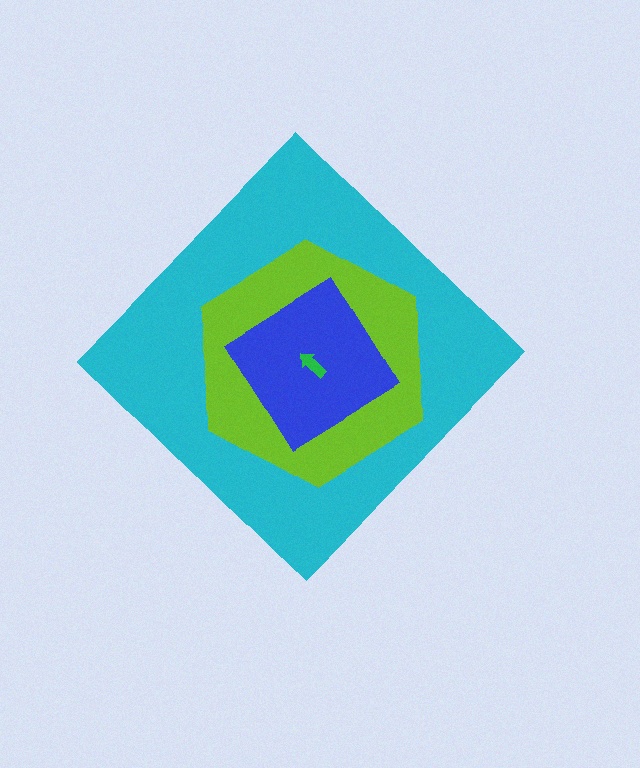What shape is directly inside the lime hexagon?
The blue diamond.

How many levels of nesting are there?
4.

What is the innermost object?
The green arrow.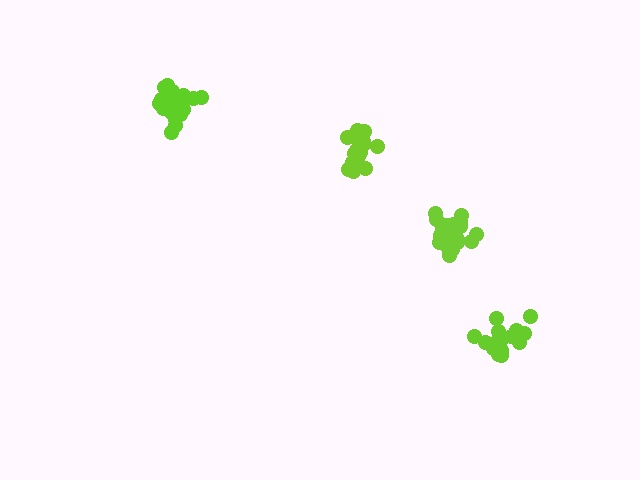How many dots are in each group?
Group 1: 19 dots, Group 2: 18 dots, Group 3: 21 dots, Group 4: 15 dots (73 total).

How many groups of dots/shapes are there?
There are 4 groups.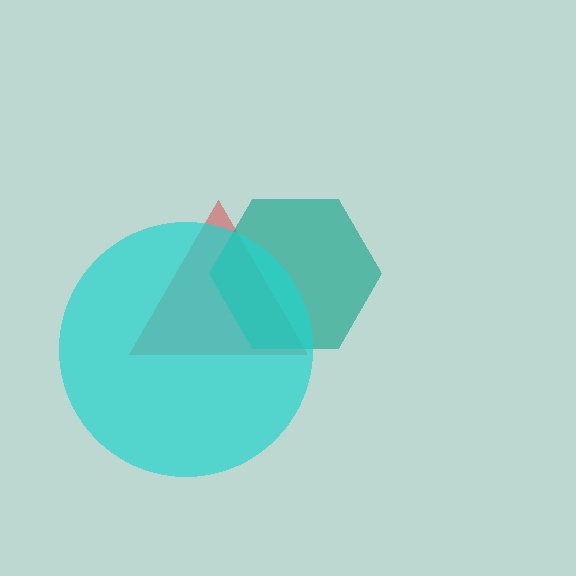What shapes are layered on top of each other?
The layered shapes are: a red triangle, a teal hexagon, a cyan circle.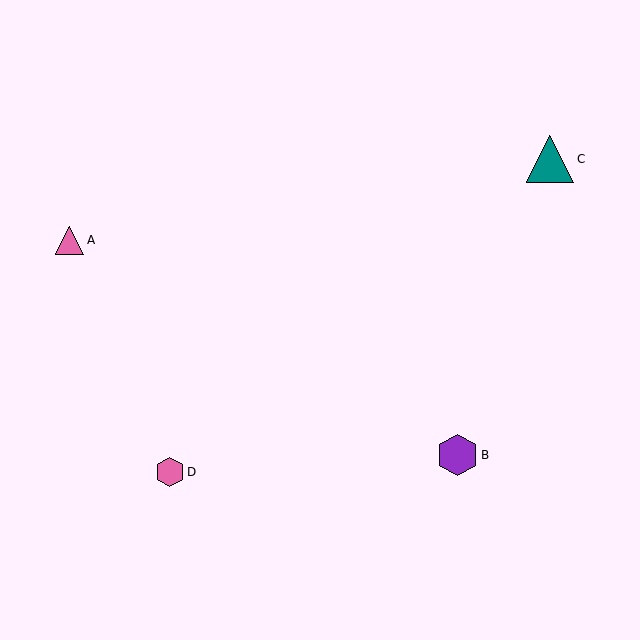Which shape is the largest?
The teal triangle (labeled C) is the largest.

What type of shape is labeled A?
Shape A is a pink triangle.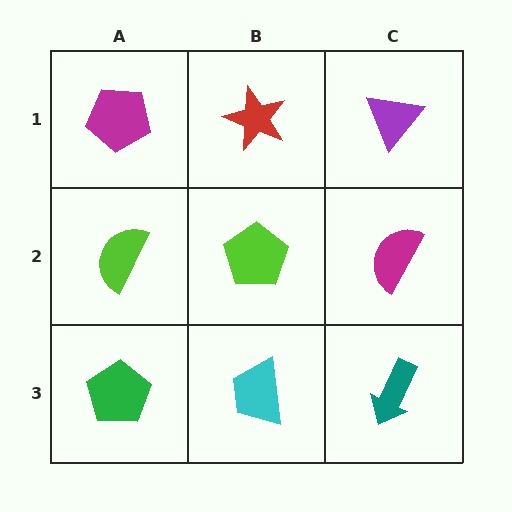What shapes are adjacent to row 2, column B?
A red star (row 1, column B), a cyan trapezoid (row 3, column B), a lime semicircle (row 2, column A), a magenta semicircle (row 2, column C).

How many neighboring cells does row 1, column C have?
2.